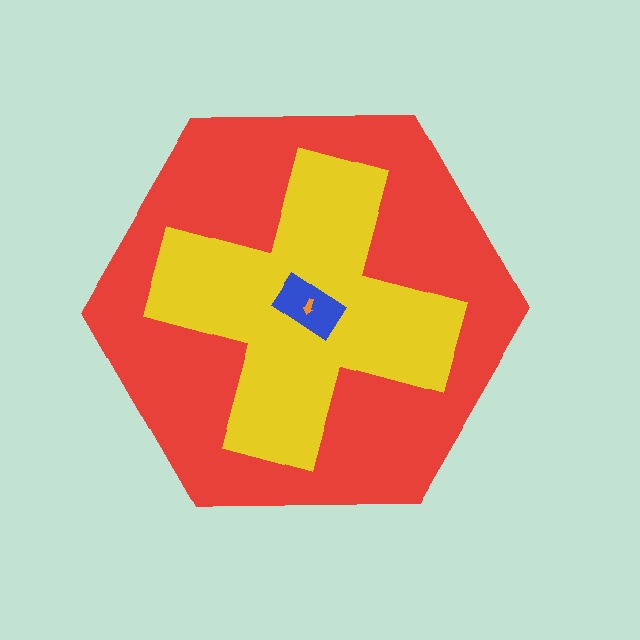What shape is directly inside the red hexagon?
The yellow cross.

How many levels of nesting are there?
4.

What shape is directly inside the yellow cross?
The blue rectangle.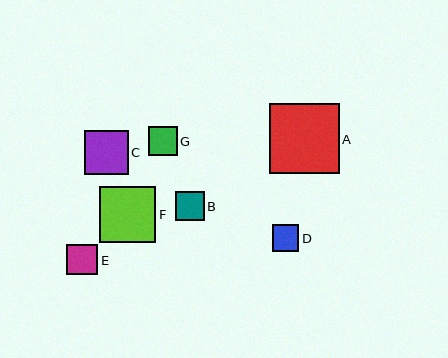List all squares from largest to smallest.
From largest to smallest: A, F, C, E, G, B, D.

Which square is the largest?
Square A is the largest with a size of approximately 70 pixels.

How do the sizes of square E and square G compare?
Square E and square G are approximately the same size.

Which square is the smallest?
Square D is the smallest with a size of approximately 27 pixels.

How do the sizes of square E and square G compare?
Square E and square G are approximately the same size.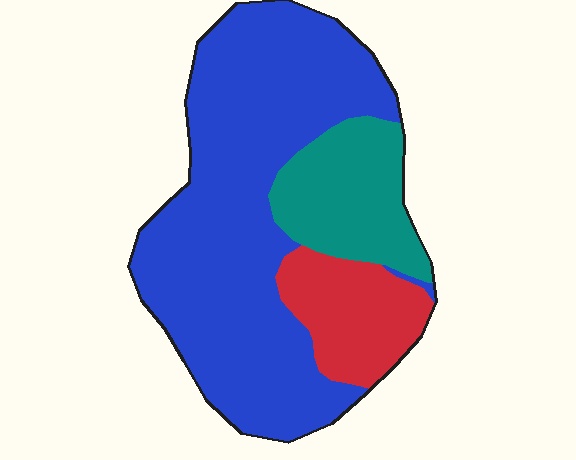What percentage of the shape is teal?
Teal takes up about one fifth (1/5) of the shape.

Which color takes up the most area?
Blue, at roughly 65%.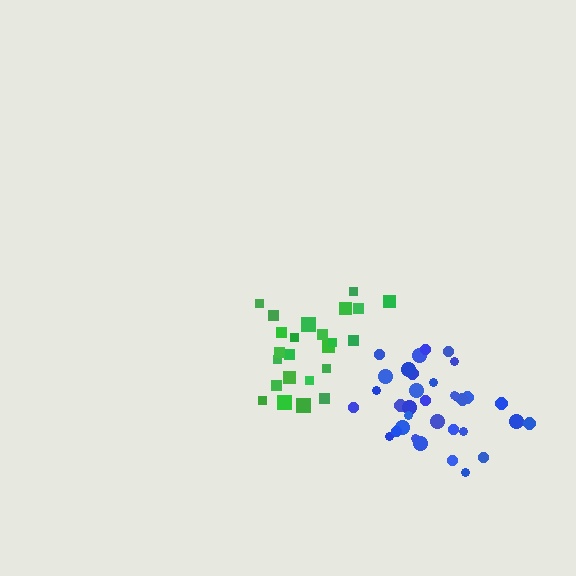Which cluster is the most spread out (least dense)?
Blue.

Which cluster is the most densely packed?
Green.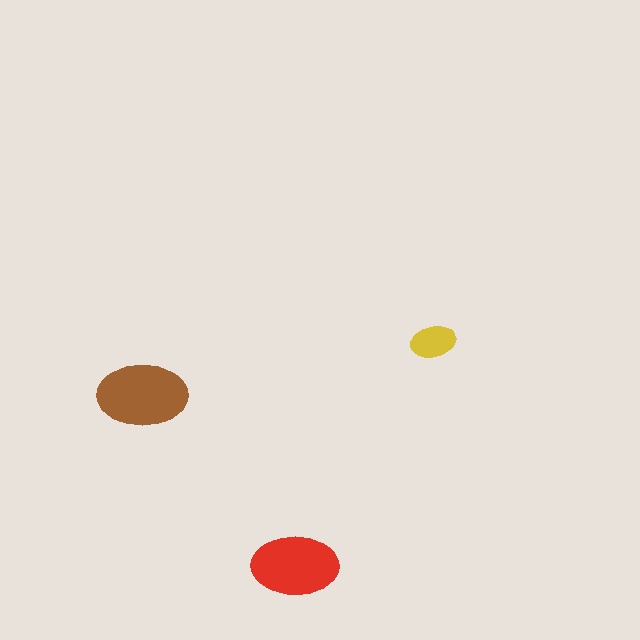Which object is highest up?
The yellow ellipse is topmost.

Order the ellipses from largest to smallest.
the brown one, the red one, the yellow one.